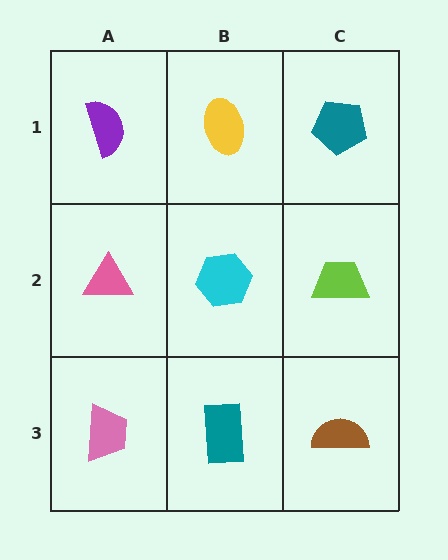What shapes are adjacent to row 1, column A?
A pink triangle (row 2, column A), a yellow ellipse (row 1, column B).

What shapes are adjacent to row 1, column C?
A lime trapezoid (row 2, column C), a yellow ellipse (row 1, column B).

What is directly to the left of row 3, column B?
A pink trapezoid.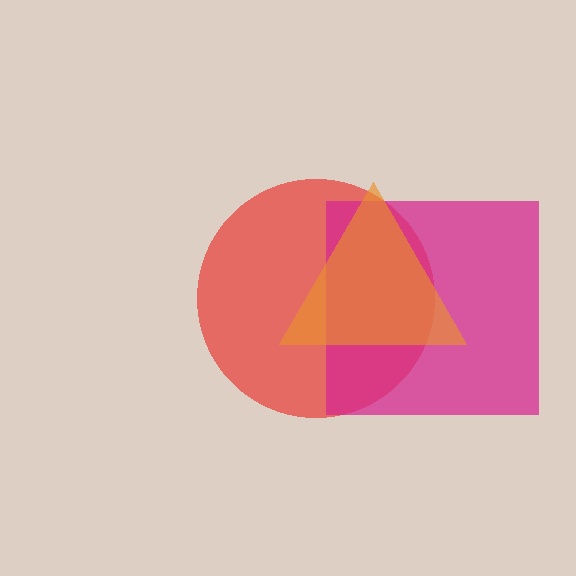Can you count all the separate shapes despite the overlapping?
Yes, there are 3 separate shapes.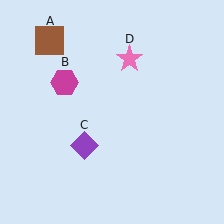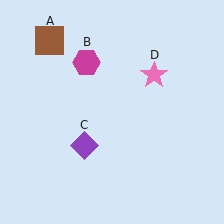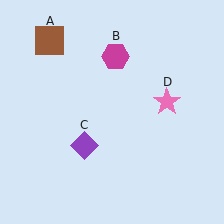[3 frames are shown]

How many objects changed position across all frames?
2 objects changed position: magenta hexagon (object B), pink star (object D).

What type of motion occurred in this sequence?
The magenta hexagon (object B), pink star (object D) rotated clockwise around the center of the scene.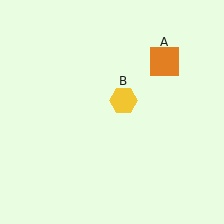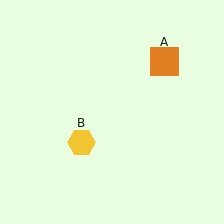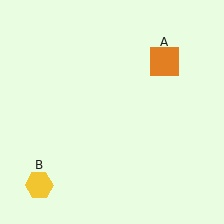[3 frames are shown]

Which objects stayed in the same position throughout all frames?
Orange square (object A) remained stationary.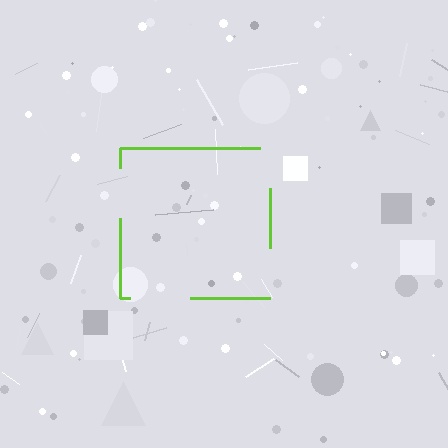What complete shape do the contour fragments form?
The contour fragments form a square.